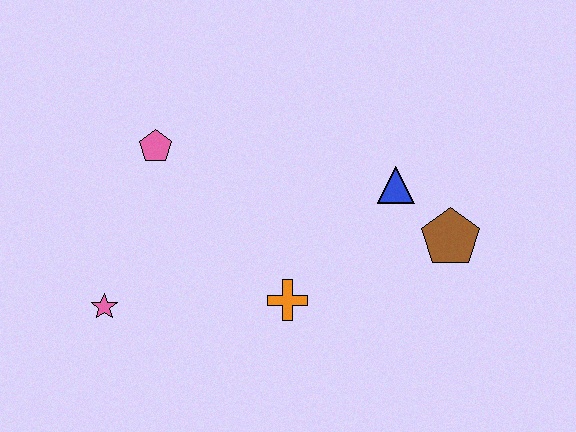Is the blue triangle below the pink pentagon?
Yes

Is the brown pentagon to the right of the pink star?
Yes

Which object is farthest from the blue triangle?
The pink star is farthest from the blue triangle.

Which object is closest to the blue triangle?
The brown pentagon is closest to the blue triangle.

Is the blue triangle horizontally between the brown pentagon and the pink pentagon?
Yes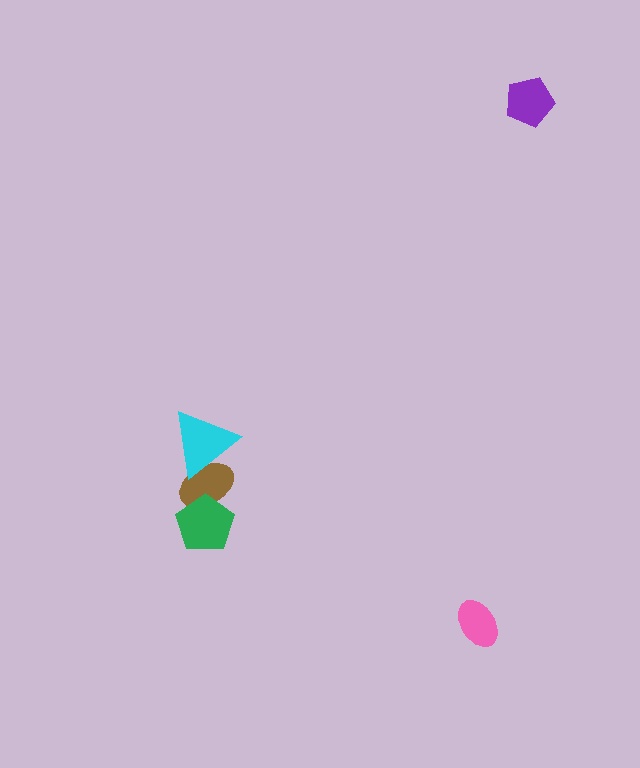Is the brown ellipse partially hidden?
Yes, it is partially covered by another shape.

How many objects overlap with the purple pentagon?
0 objects overlap with the purple pentagon.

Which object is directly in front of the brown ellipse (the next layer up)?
The green pentagon is directly in front of the brown ellipse.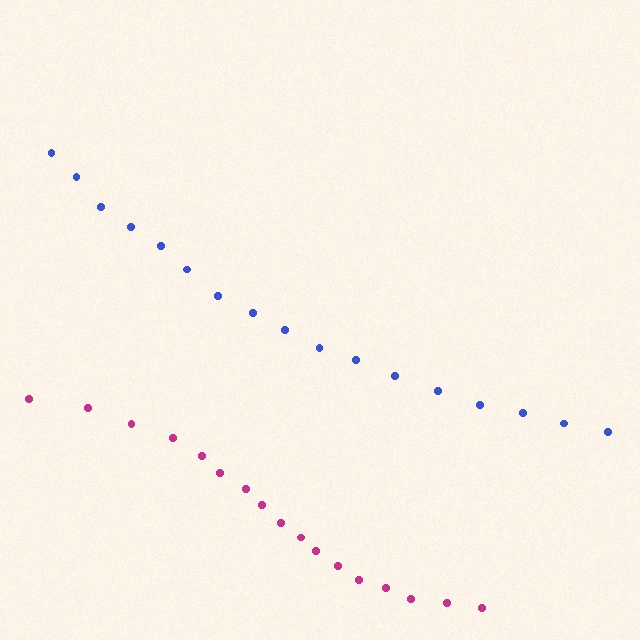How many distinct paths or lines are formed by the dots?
There are 2 distinct paths.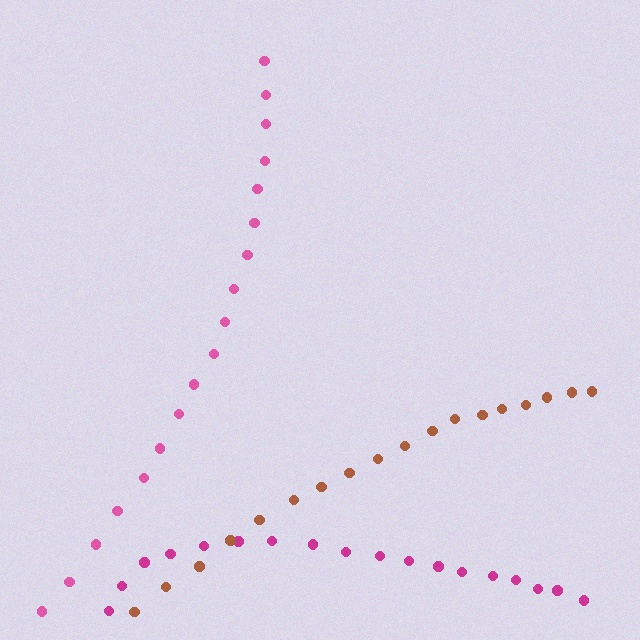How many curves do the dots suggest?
There are 3 distinct paths.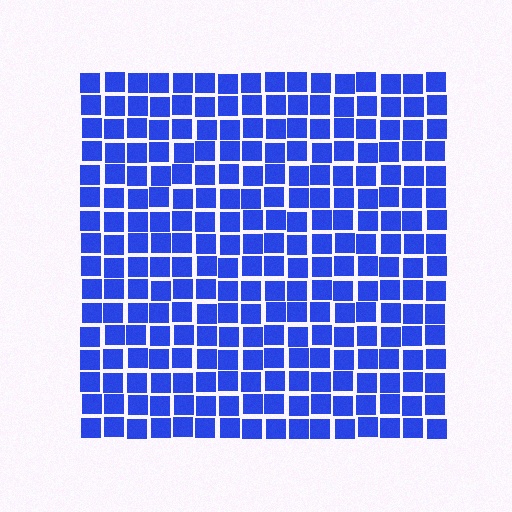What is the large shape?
The large shape is a square.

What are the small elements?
The small elements are squares.